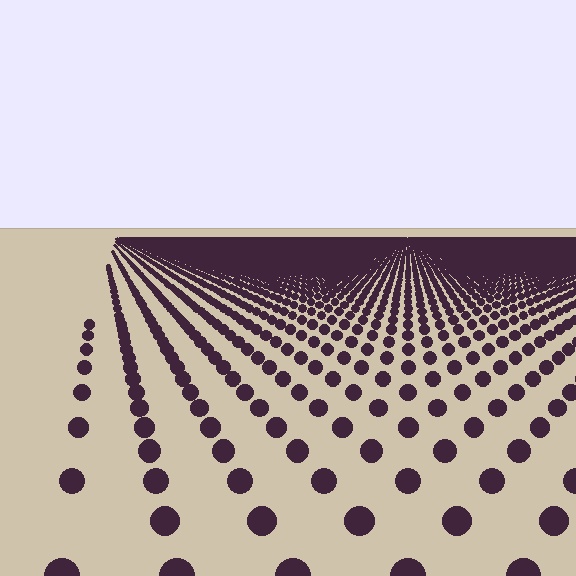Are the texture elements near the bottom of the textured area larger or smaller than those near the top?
Larger. Near the bottom, elements are closer to the viewer and appear at a bigger on-screen size.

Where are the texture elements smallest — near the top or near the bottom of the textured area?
Near the top.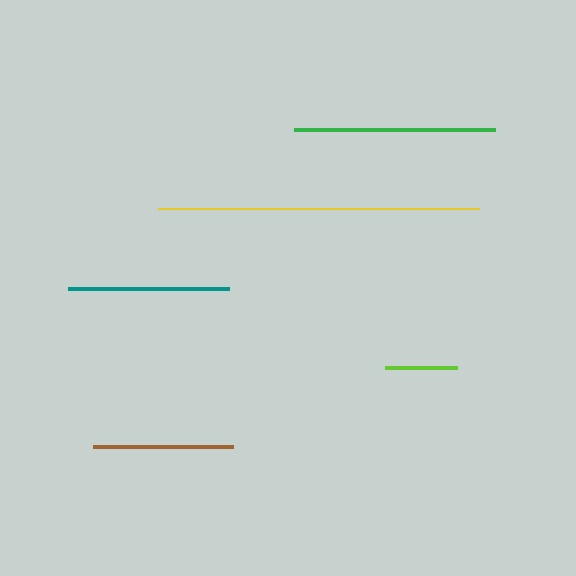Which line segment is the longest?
The yellow line is the longest at approximately 321 pixels.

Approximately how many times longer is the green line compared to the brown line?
The green line is approximately 1.4 times the length of the brown line.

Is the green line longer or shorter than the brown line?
The green line is longer than the brown line.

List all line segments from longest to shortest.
From longest to shortest: yellow, green, teal, brown, lime.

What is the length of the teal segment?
The teal segment is approximately 161 pixels long.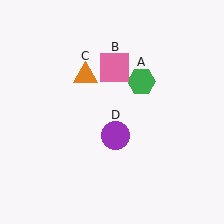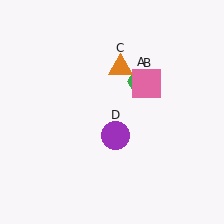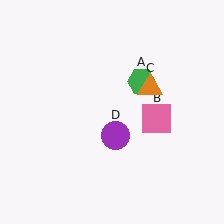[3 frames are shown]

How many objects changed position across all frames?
2 objects changed position: pink square (object B), orange triangle (object C).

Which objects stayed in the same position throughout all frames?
Green hexagon (object A) and purple circle (object D) remained stationary.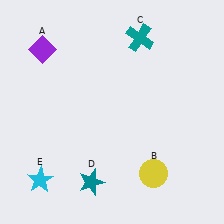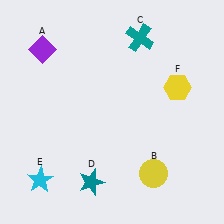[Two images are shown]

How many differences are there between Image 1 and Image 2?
There is 1 difference between the two images.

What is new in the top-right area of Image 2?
A yellow hexagon (F) was added in the top-right area of Image 2.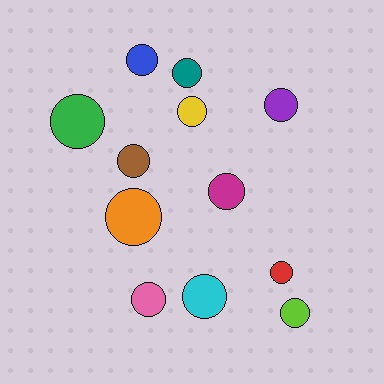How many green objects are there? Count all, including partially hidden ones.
There is 1 green object.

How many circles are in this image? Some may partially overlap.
There are 12 circles.